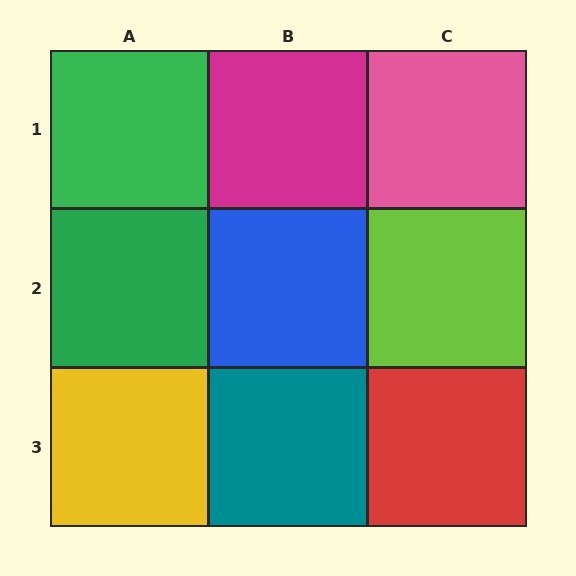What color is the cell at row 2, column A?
Green.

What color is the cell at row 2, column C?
Lime.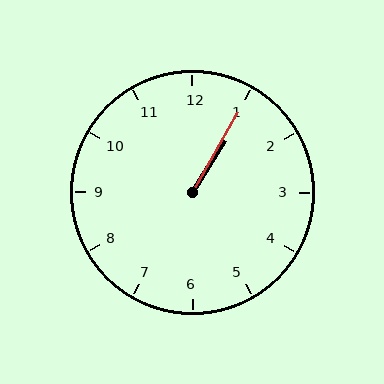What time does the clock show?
1:05.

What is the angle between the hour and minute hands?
Approximately 2 degrees.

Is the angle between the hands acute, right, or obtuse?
It is acute.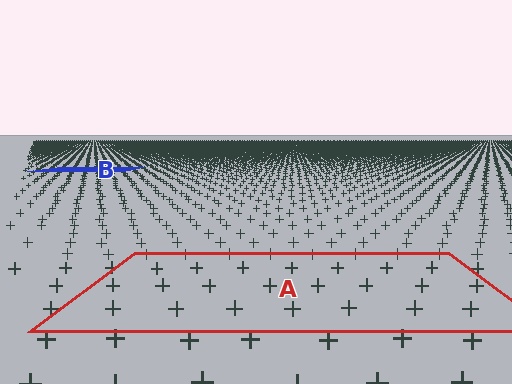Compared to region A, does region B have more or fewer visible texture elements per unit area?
Region B has more texture elements per unit area — they are packed more densely because it is farther away.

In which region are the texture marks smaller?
The texture marks are smaller in region B, because it is farther away.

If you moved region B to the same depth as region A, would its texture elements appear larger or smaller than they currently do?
They would appear larger. At a closer depth, the same texture elements are projected at a bigger on-screen size.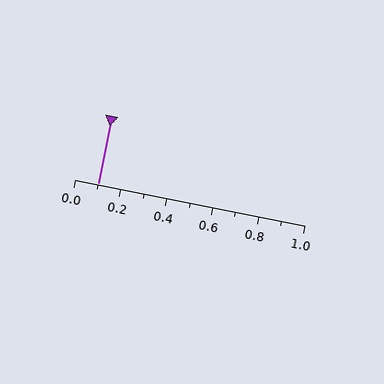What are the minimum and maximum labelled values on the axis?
The axis runs from 0.0 to 1.0.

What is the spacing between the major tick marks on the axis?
The major ticks are spaced 0.2 apart.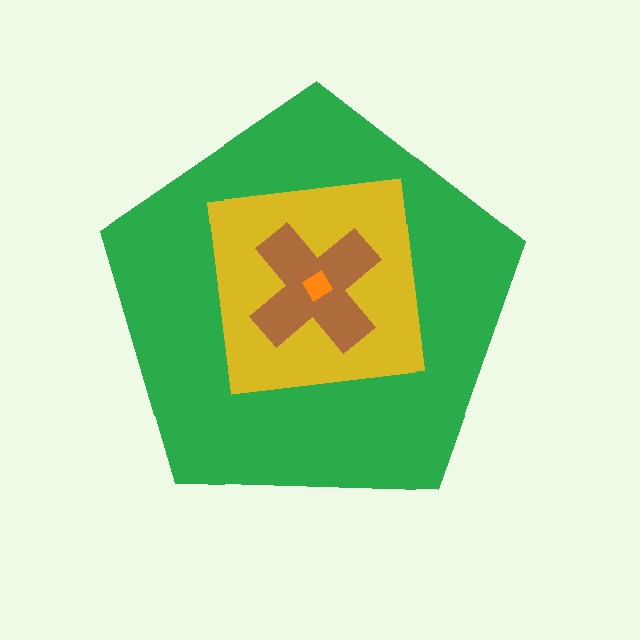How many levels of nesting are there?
4.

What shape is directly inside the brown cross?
The orange diamond.